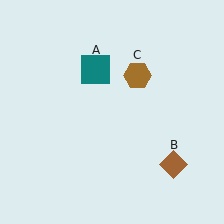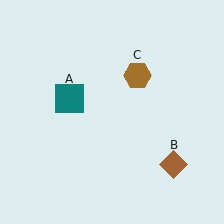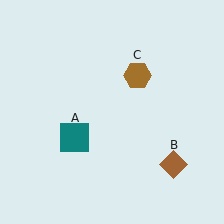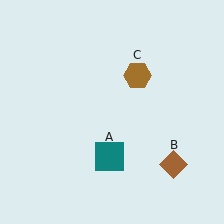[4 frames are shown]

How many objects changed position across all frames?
1 object changed position: teal square (object A).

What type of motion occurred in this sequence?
The teal square (object A) rotated counterclockwise around the center of the scene.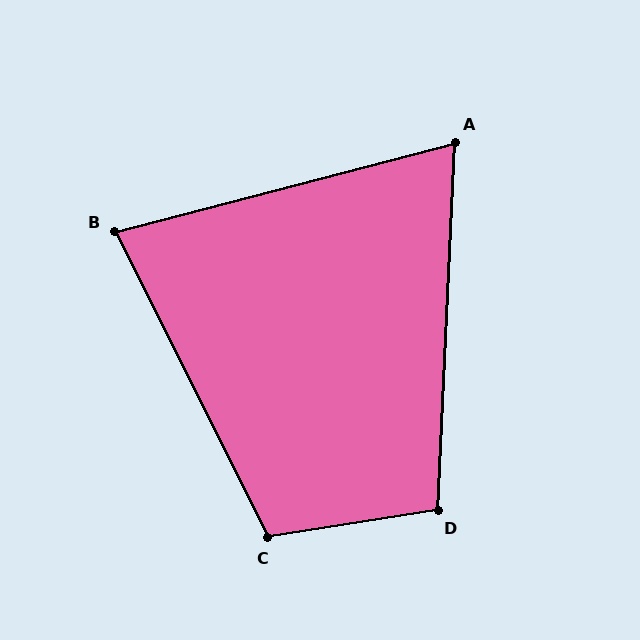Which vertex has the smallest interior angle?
A, at approximately 73 degrees.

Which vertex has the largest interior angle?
C, at approximately 107 degrees.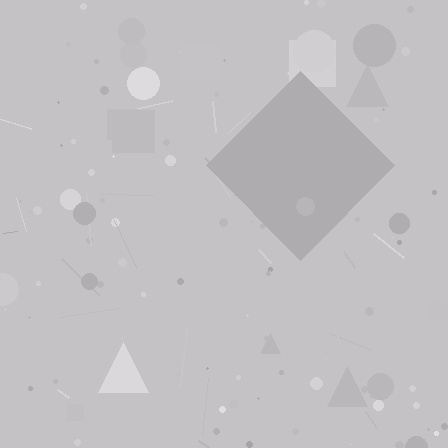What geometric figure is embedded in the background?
A diamond is embedded in the background.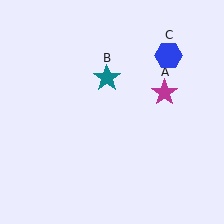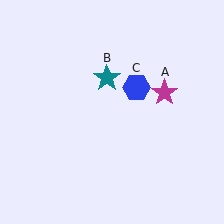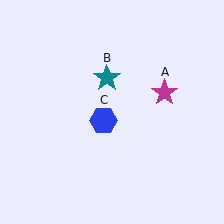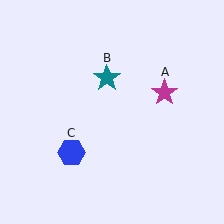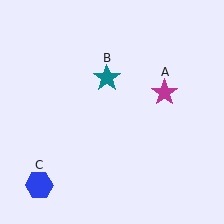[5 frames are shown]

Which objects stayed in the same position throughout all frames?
Magenta star (object A) and teal star (object B) remained stationary.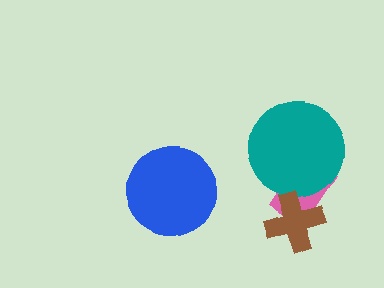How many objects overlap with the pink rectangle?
2 objects overlap with the pink rectangle.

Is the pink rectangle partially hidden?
Yes, it is partially covered by another shape.